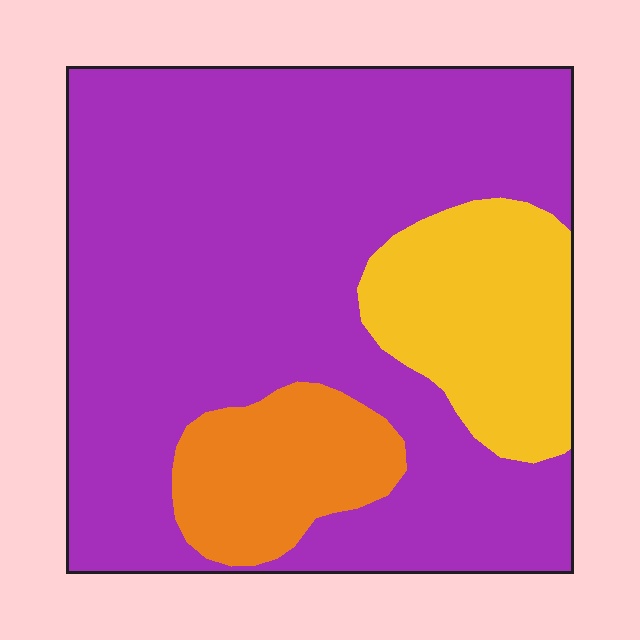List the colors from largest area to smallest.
From largest to smallest: purple, yellow, orange.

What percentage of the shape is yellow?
Yellow takes up about one sixth (1/6) of the shape.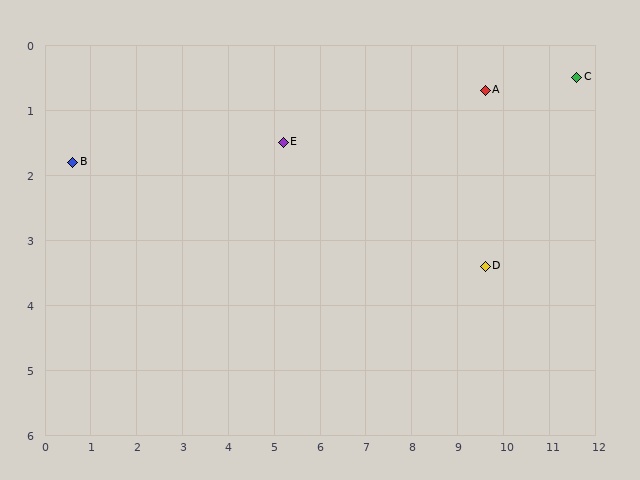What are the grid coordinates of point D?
Point D is at approximately (9.6, 3.4).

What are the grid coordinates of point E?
Point E is at approximately (5.2, 1.5).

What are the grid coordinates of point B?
Point B is at approximately (0.6, 1.8).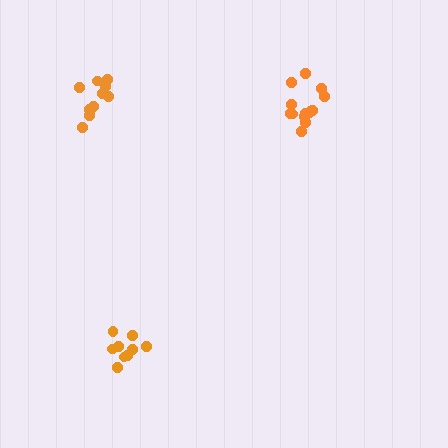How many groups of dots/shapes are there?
There are 3 groups.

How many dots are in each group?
Group 1: 11 dots, Group 2: 14 dots, Group 3: 9 dots (34 total).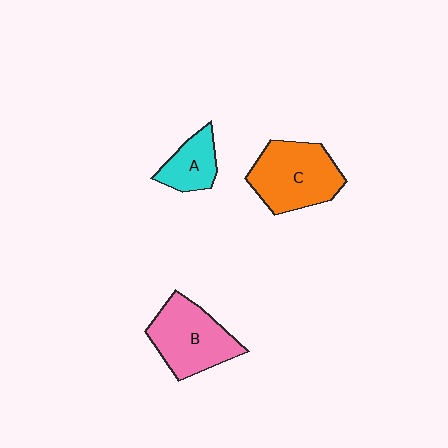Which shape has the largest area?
Shape C (orange).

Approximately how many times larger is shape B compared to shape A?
Approximately 1.9 times.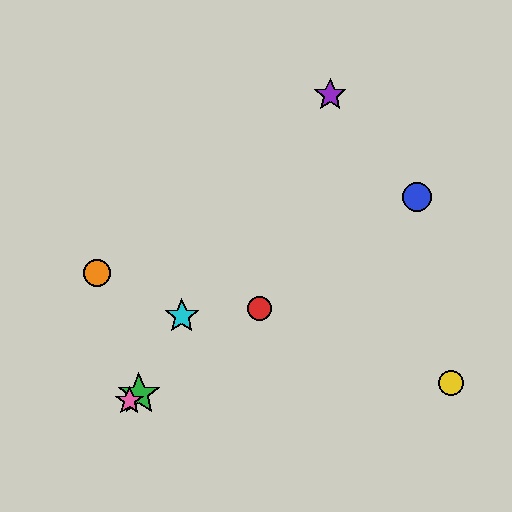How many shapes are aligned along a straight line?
4 shapes (the red circle, the blue circle, the green star, the pink star) are aligned along a straight line.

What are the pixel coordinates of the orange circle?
The orange circle is at (97, 273).